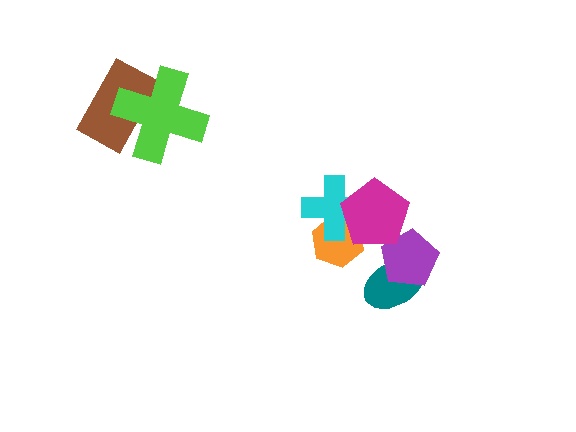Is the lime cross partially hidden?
No, no other shape covers it.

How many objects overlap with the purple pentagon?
2 objects overlap with the purple pentagon.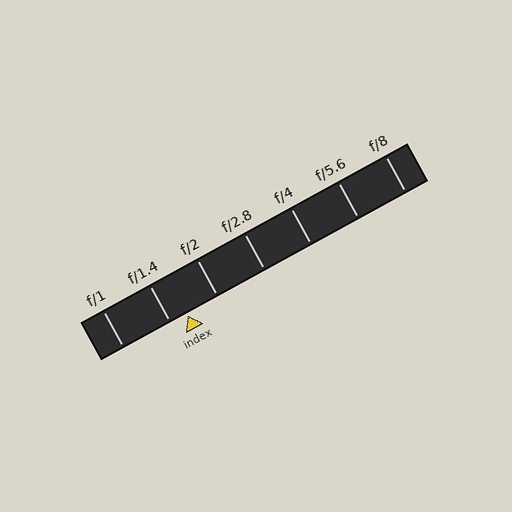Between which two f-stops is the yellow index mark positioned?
The index mark is between f/1.4 and f/2.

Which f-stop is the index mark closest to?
The index mark is closest to f/1.4.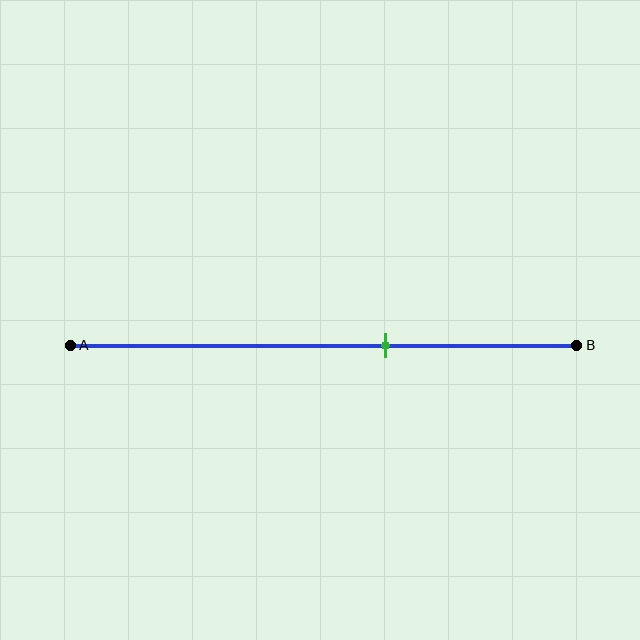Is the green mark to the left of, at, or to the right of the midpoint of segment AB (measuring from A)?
The green mark is to the right of the midpoint of segment AB.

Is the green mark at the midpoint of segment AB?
No, the mark is at about 60% from A, not at the 50% midpoint.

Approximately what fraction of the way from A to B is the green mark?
The green mark is approximately 60% of the way from A to B.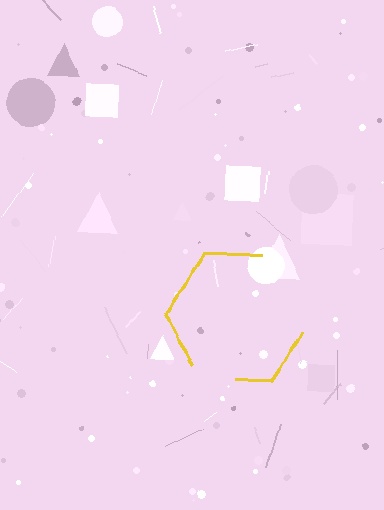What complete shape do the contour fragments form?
The contour fragments form a hexagon.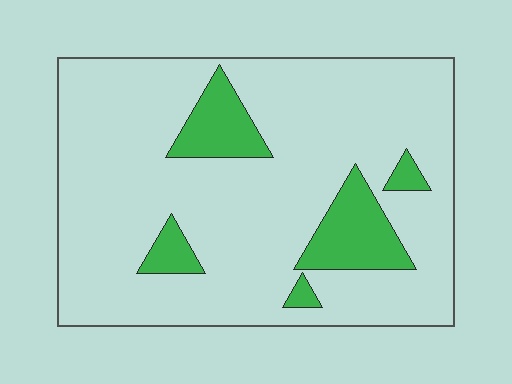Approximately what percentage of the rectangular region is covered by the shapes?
Approximately 15%.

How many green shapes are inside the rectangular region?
5.